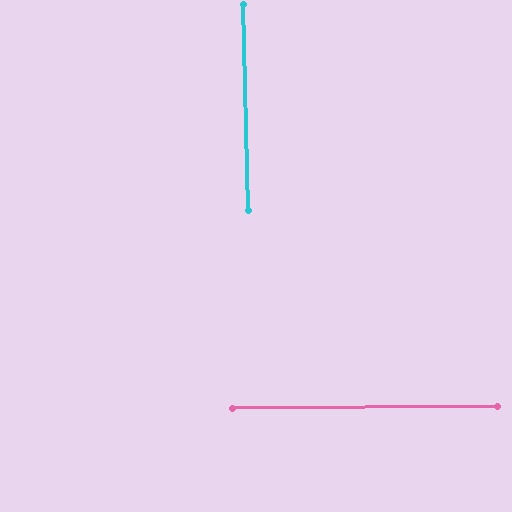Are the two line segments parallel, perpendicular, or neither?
Perpendicular — they meet at approximately 89°.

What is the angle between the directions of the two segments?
Approximately 89 degrees.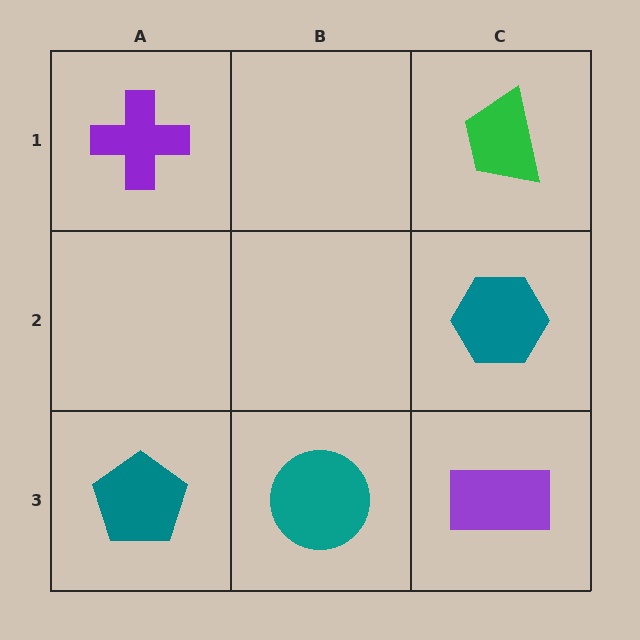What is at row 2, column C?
A teal hexagon.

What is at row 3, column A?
A teal pentagon.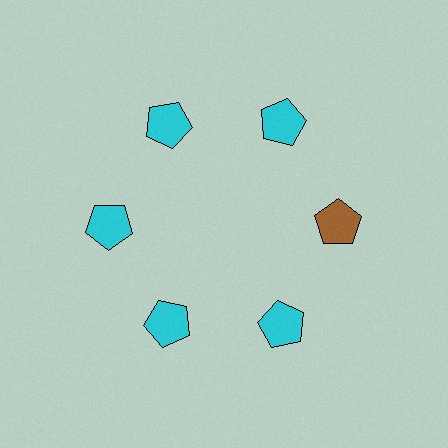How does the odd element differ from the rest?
It has a different color: brown instead of cyan.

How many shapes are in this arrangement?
There are 6 shapes arranged in a ring pattern.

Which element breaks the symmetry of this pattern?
The brown pentagon at roughly the 3 o'clock position breaks the symmetry. All other shapes are cyan pentagons.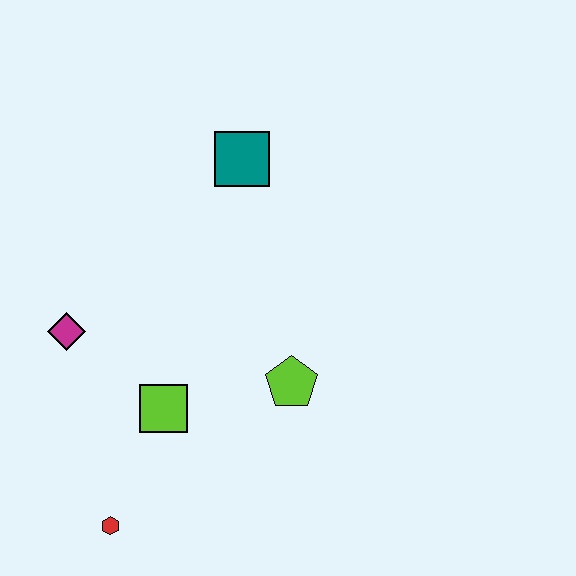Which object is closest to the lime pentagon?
The lime square is closest to the lime pentagon.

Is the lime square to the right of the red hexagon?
Yes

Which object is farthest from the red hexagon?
The teal square is farthest from the red hexagon.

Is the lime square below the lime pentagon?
Yes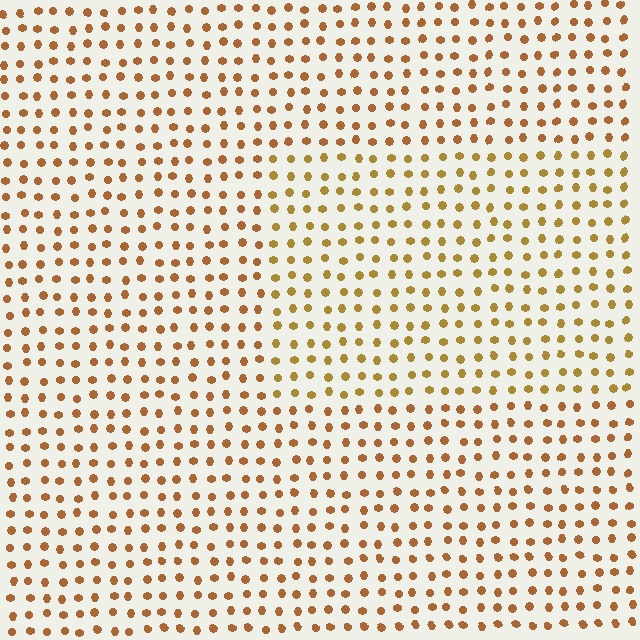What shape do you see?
I see a rectangle.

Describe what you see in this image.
The image is filled with small brown elements in a uniform arrangement. A rectangle-shaped region is visible where the elements are tinted to a slightly different hue, forming a subtle color boundary.